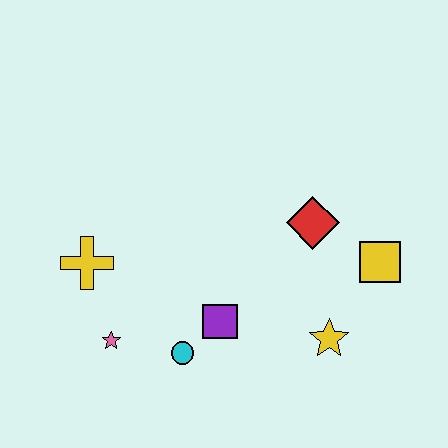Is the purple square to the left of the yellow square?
Yes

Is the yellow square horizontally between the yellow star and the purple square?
No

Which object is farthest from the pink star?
The yellow square is farthest from the pink star.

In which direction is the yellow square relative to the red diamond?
The yellow square is to the right of the red diamond.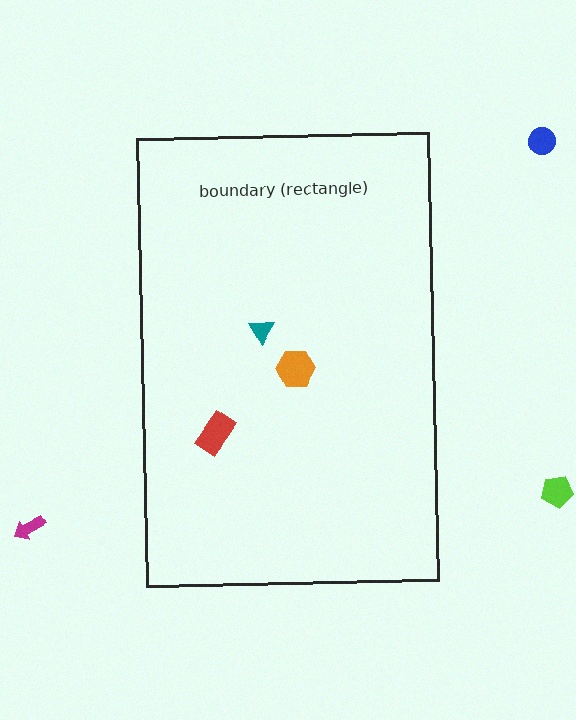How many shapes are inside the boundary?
3 inside, 3 outside.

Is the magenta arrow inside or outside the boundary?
Outside.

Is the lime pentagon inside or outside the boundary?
Outside.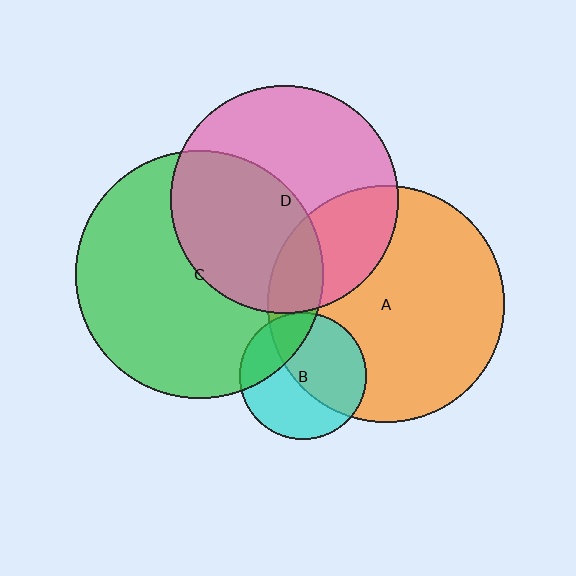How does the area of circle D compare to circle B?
Approximately 3.2 times.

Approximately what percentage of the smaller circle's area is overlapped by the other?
Approximately 10%.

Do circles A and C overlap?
Yes.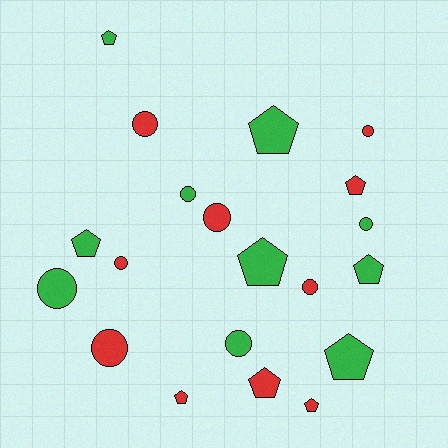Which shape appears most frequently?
Pentagon, with 10 objects.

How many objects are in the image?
There are 20 objects.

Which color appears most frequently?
Red, with 10 objects.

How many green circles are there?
There are 4 green circles.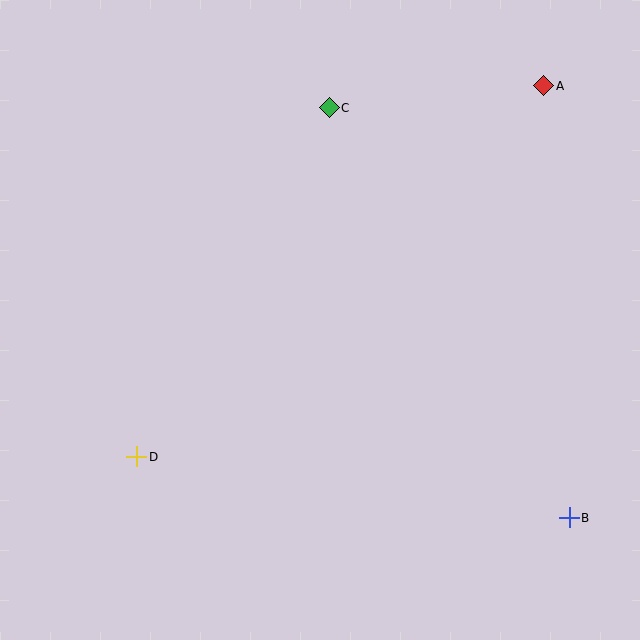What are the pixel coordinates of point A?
Point A is at (544, 86).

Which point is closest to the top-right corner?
Point A is closest to the top-right corner.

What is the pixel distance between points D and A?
The distance between D and A is 551 pixels.